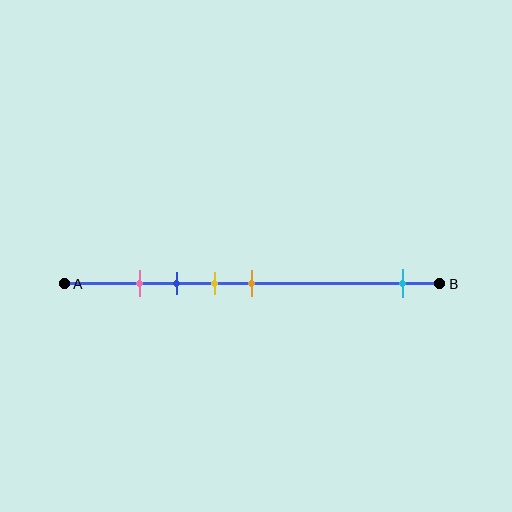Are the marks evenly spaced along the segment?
No, the marks are not evenly spaced.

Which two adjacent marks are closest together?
The pink and blue marks are the closest adjacent pair.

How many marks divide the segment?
There are 5 marks dividing the segment.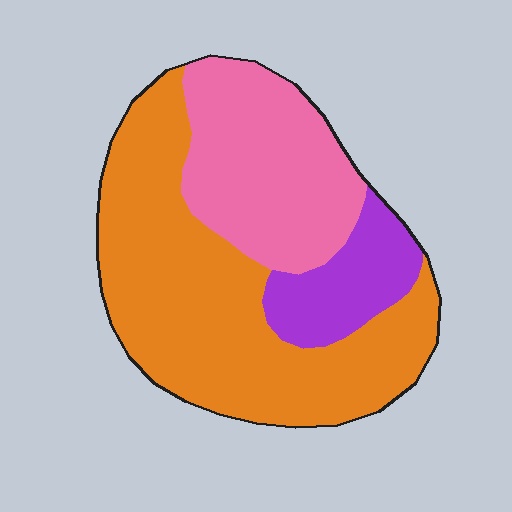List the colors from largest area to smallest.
From largest to smallest: orange, pink, purple.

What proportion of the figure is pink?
Pink takes up between a quarter and a half of the figure.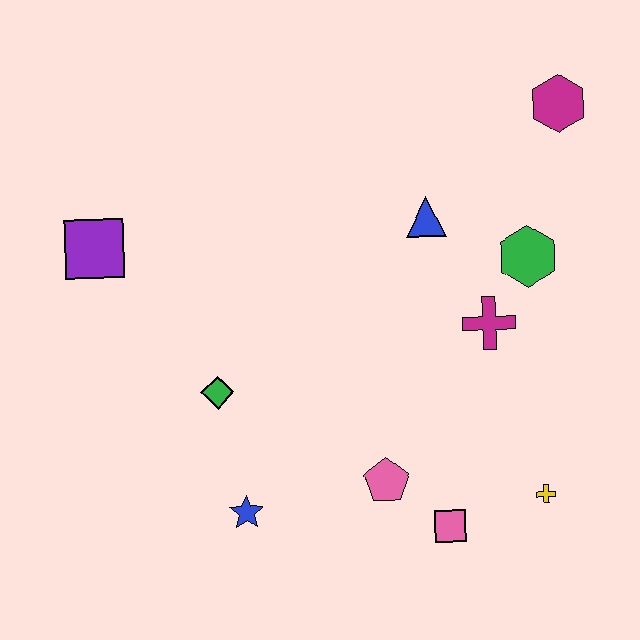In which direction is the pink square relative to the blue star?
The pink square is to the right of the blue star.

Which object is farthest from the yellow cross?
The purple square is farthest from the yellow cross.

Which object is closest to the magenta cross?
The green hexagon is closest to the magenta cross.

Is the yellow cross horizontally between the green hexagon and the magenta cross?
No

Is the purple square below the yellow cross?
No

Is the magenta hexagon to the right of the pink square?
Yes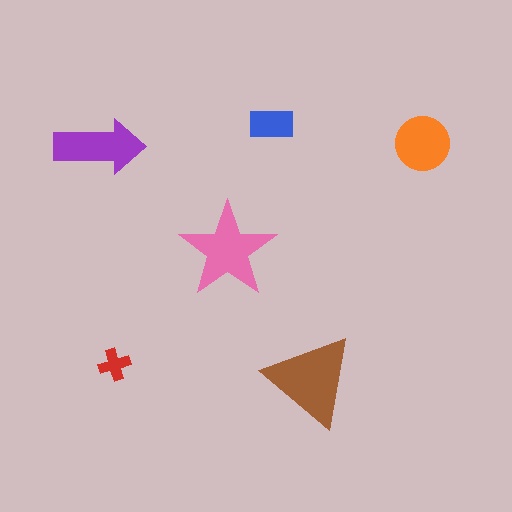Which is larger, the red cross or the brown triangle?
The brown triangle.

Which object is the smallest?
The red cross.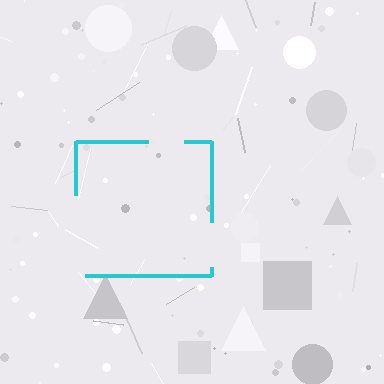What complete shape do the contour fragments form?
The contour fragments form a square.